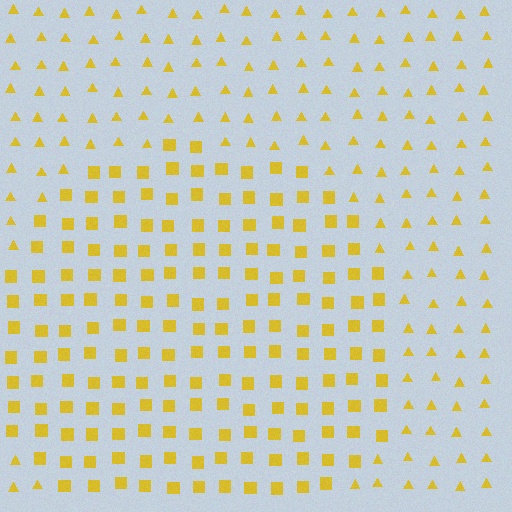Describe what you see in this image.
The image is filled with small yellow elements arranged in a uniform grid. A circle-shaped region contains squares, while the surrounding area contains triangles. The boundary is defined purely by the change in element shape.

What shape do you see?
I see a circle.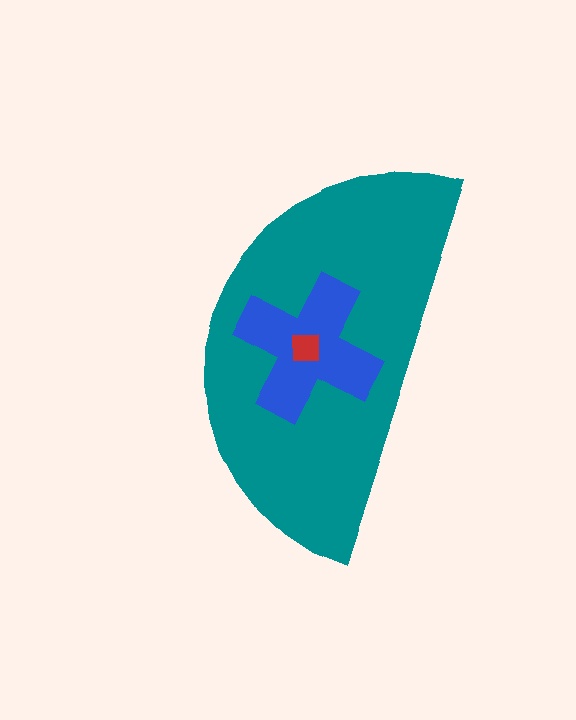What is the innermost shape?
The red square.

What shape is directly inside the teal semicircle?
The blue cross.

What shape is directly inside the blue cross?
The red square.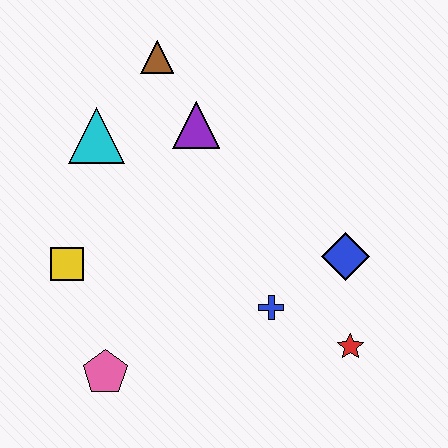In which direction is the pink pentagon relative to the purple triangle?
The pink pentagon is below the purple triangle.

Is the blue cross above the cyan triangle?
No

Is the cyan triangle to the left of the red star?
Yes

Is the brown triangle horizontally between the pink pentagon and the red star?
Yes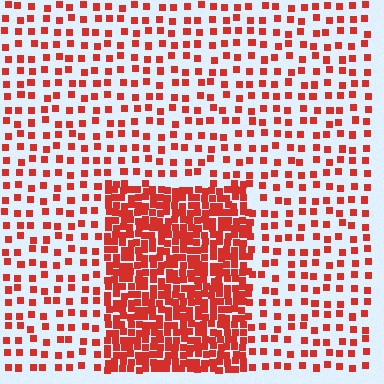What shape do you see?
I see a rectangle.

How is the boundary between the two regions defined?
The boundary is defined by a change in element density (approximately 3.0x ratio). All elements are the same color, size, and shape.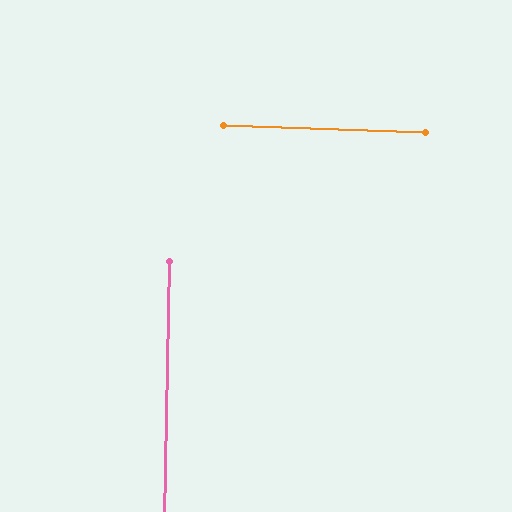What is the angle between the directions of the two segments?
Approximately 89 degrees.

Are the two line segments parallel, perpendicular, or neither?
Perpendicular — they meet at approximately 89°.